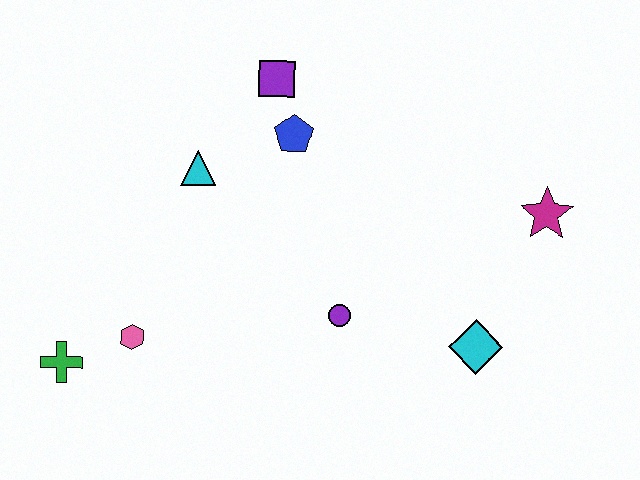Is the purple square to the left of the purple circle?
Yes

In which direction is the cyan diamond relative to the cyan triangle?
The cyan diamond is to the right of the cyan triangle.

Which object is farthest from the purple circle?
The green cross is farthest from the purple circle.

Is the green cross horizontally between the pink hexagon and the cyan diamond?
No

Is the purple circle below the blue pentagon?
Yes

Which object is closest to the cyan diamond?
The purple circle is closest to the cyan diamond.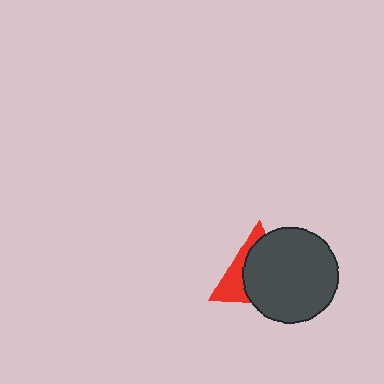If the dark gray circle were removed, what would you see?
You would see the complete red triangle.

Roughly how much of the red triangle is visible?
A small part of it is visible (roughly 34%).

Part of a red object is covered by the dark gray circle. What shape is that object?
It is a triangle.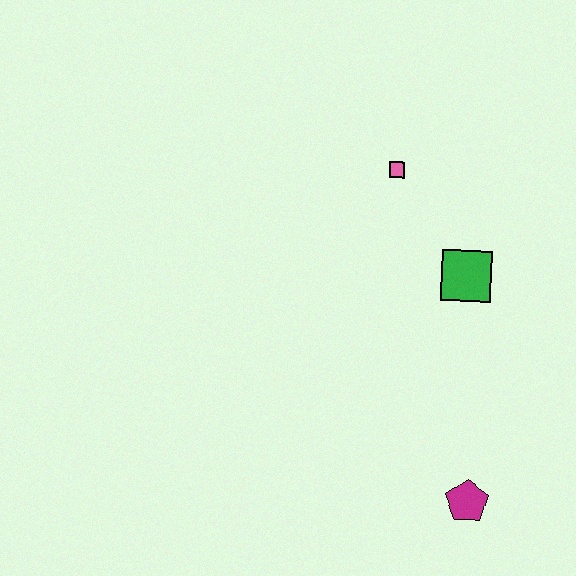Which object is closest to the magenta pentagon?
The green square is closest to the magenta pentagon.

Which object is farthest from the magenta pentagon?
The pink square is farthest from the magenta pentagon.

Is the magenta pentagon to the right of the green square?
Yes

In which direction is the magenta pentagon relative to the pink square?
The magenta pentagon is below the pink square.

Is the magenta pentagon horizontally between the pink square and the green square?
No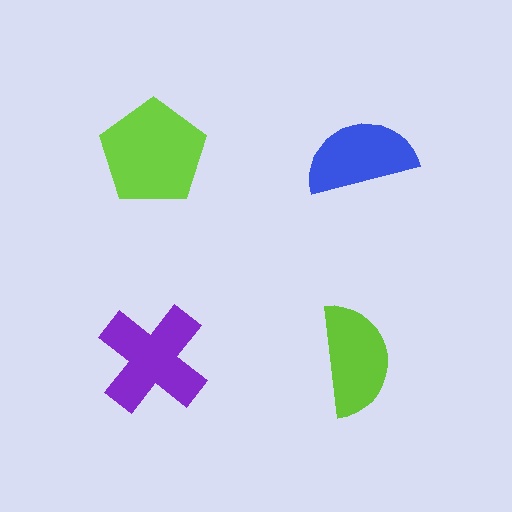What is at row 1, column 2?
A blue semicircle.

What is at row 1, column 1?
A lime pentagon.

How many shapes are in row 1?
2 shapes.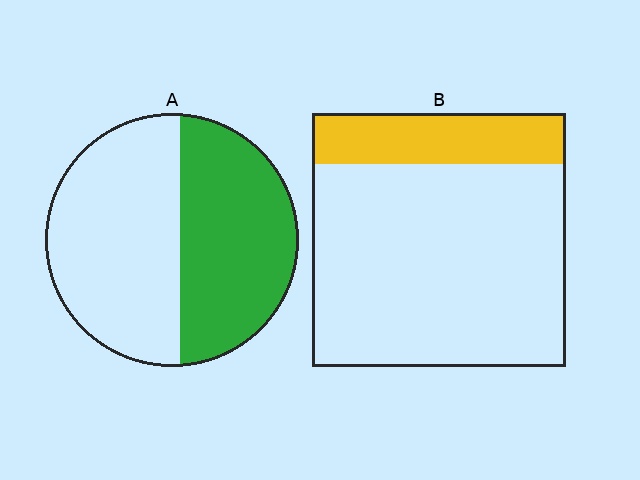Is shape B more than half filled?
No.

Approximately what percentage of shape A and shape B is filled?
A is approximately 45% and B is approximately 20%.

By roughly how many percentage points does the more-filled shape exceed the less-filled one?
By roughly 25 percentage points (A over B).